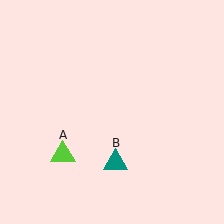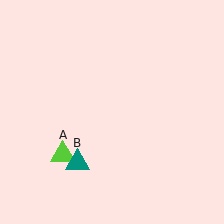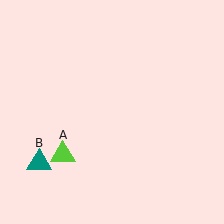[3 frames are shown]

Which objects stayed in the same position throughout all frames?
Lime triangle (object A) remained stationary.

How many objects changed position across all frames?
1 object changed position: teal triangle (object B).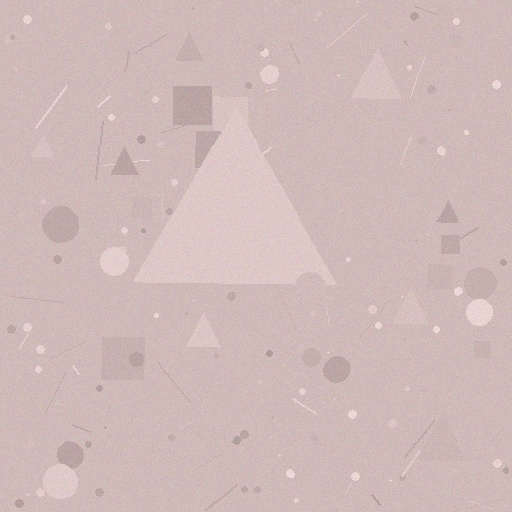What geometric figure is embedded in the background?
A triangle is embedded in the background.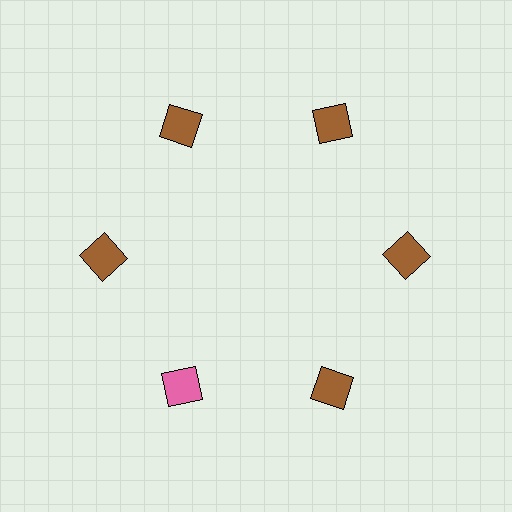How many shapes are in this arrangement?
There are 6 shapes arranged in a ring pattern.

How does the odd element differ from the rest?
It has a different color: pink instead of brown.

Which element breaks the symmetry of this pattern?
The pink diamond at roughly the 7 o'clock position breaks the symmetry. All other shapes are brown diamonds.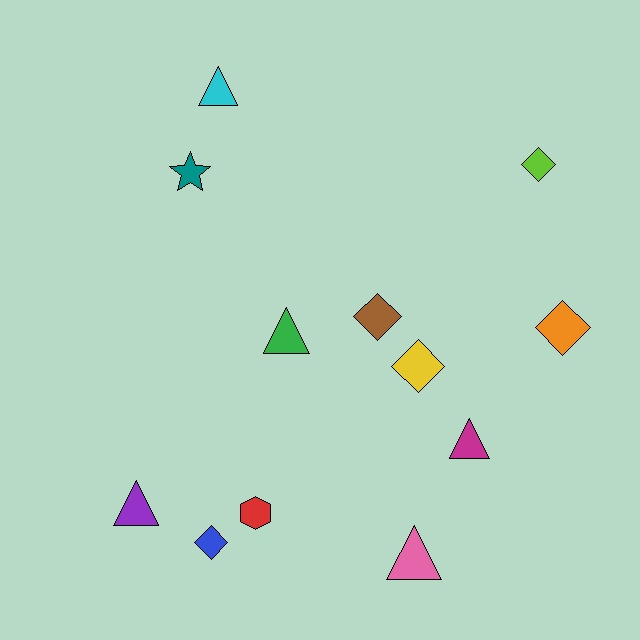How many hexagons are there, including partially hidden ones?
There is 1 hexagon.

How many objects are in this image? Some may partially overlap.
There are 12 objects.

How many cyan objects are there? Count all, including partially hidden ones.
There is 1 cyan object.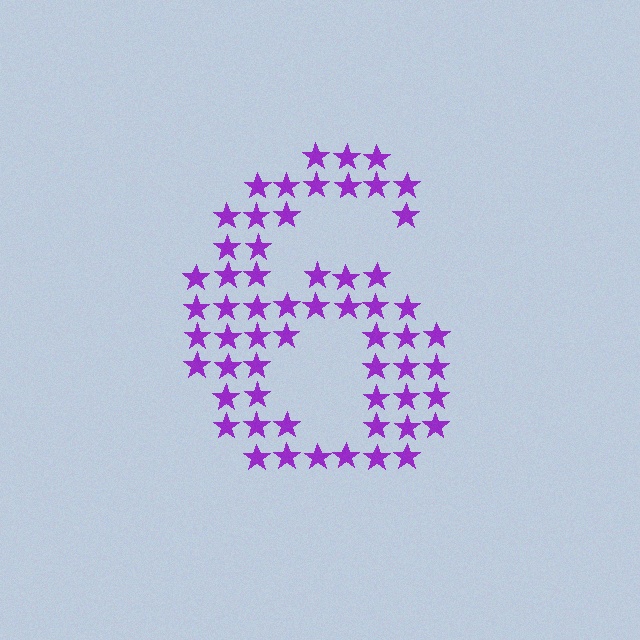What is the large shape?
The large shape is the digit 6.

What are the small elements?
The small elements are stars.